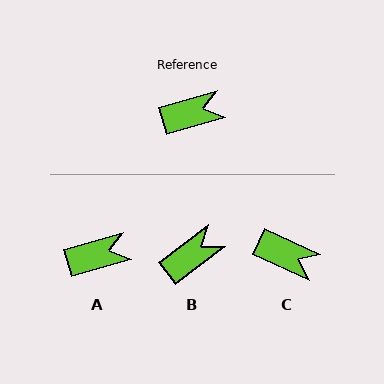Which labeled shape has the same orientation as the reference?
A.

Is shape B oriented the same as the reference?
No, it is off by about 21 degrees.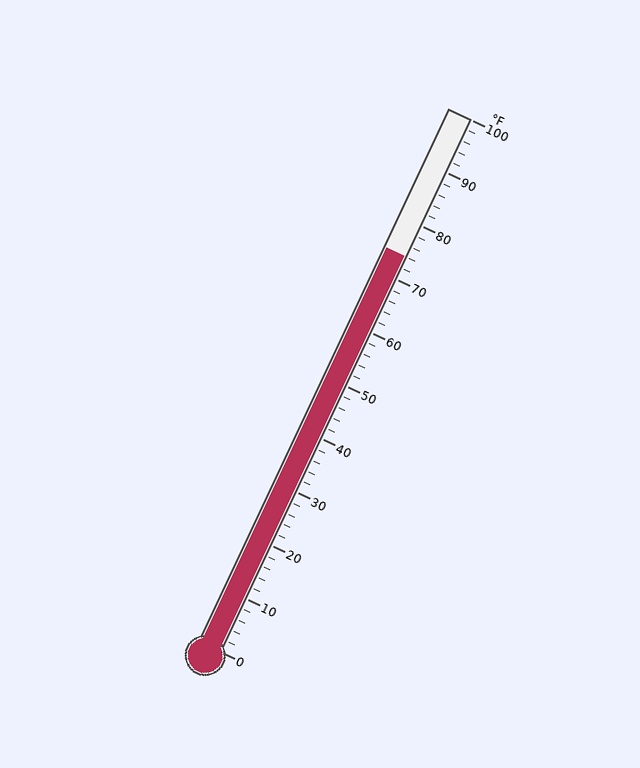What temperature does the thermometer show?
The thermometer shows approximately 74°F.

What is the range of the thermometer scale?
The thermometer scale ranges from 0°F to 100°F.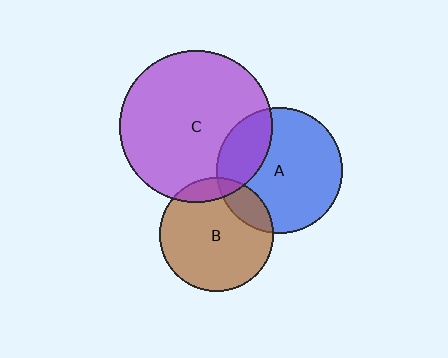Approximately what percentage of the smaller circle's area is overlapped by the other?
Approximately 15%.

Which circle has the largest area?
Circle C (purple).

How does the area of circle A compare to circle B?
Approximately 1.2 times.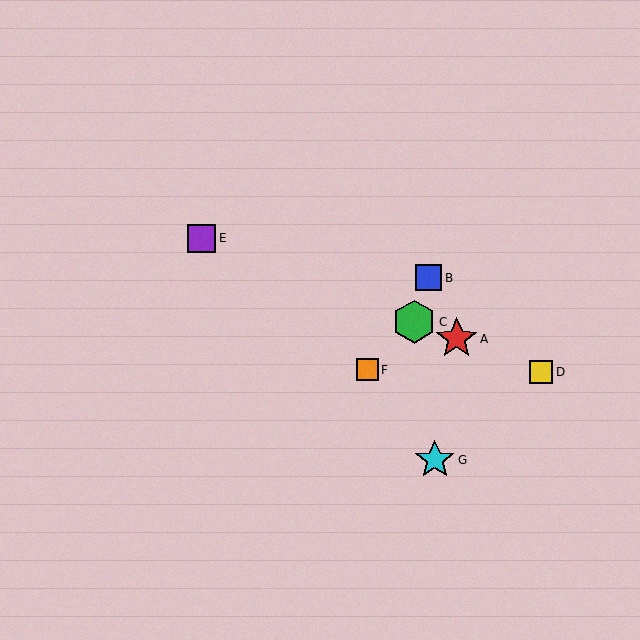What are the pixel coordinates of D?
Object D is at (541, 372).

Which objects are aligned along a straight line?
Objects A, C, D, E are aligned along a straight line.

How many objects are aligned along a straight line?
4 objects (A, C, D, E) are aligned along a straight line.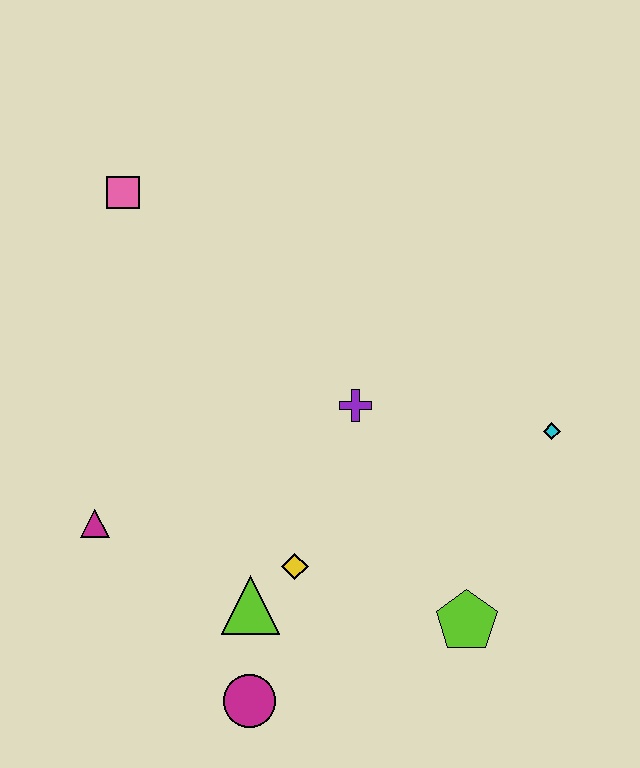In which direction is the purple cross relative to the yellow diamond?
The purple cross is above the yellow diamond.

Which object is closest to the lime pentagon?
The yellow diamond is closest to the lime pentagon.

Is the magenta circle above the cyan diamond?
No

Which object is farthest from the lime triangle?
The pink square is farthest from the lime triangle.